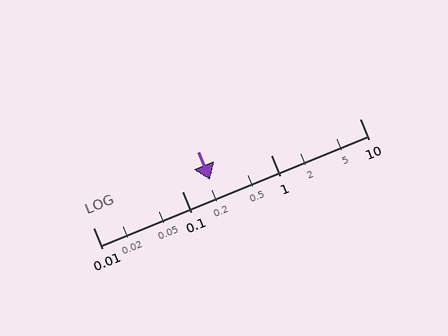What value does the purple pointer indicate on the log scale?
The pointer indicates approximately 0.21.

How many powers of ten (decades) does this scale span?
The scale spans 3 decades, from 0.01 to 10.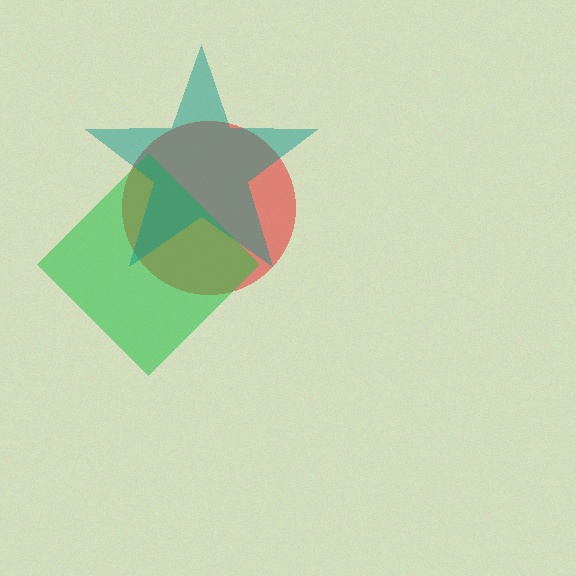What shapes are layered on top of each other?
The layered shapes are: a red circle, a green diamond, a teal star.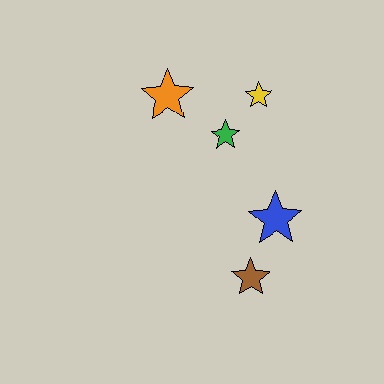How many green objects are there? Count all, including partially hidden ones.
There is 1 green object.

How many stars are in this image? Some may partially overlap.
There are 5 stars.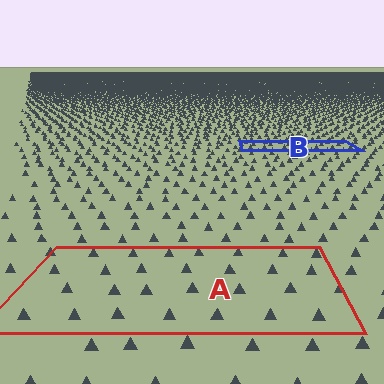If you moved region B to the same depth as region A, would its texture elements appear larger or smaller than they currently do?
They would appear larger. At a closer depth, the same texture elements are projected at a bigger on-screen size.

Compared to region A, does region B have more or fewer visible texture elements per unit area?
Region B has more texture elements per unit area — they are packed more densely because it is farther away.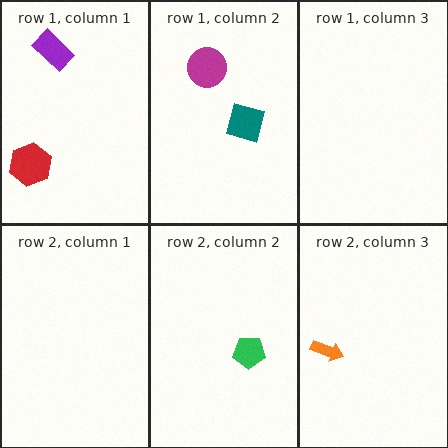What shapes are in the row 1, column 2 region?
The magenta circle, the teal square.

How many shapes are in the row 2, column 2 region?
1.